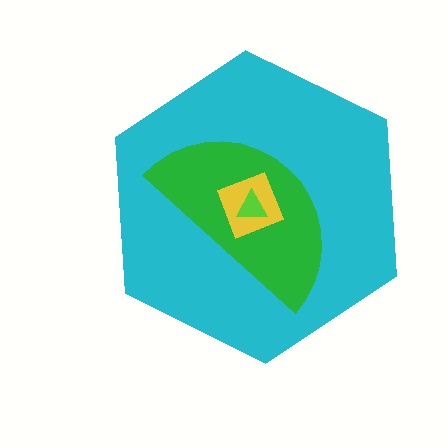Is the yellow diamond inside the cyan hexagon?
Yes.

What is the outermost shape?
The cyan hexagon.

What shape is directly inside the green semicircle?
The yellow diamond.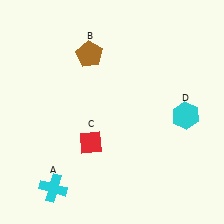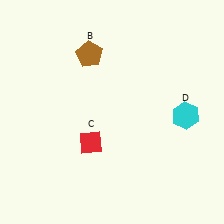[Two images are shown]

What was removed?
The cyan cross (A) was removed in Image 2.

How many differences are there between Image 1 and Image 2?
There is 1 difference between the two images.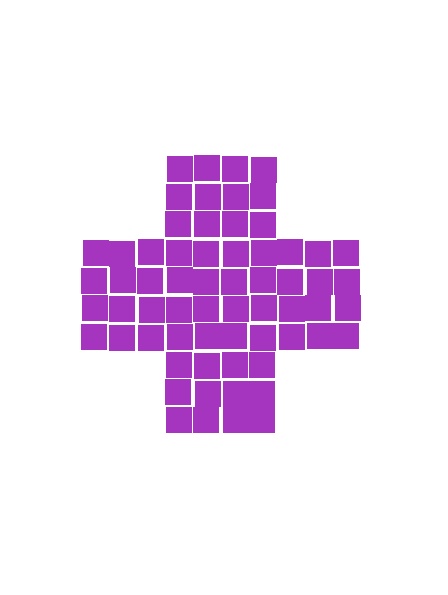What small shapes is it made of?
It is made of small squares.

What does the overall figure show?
The overall figure shows a cross.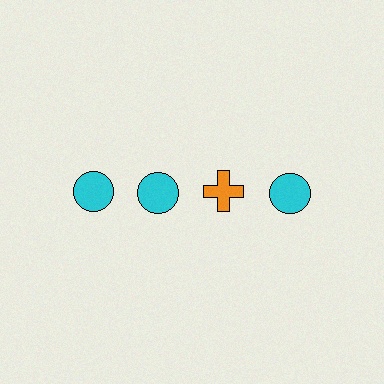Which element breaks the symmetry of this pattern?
The orange cross in the top row, center column breaks the symmetry. All other shapes are cyan circles.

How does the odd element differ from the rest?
It differs in both color (orange instead of cyan) and shape (cross instead of circle).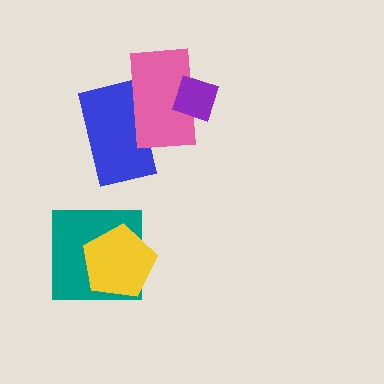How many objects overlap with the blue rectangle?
1 object overlaps with the blue rectangle.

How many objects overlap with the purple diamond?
1 object overlaps with the purple diamond.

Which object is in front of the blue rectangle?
The pink rectangle is in front of the blue rectangle.